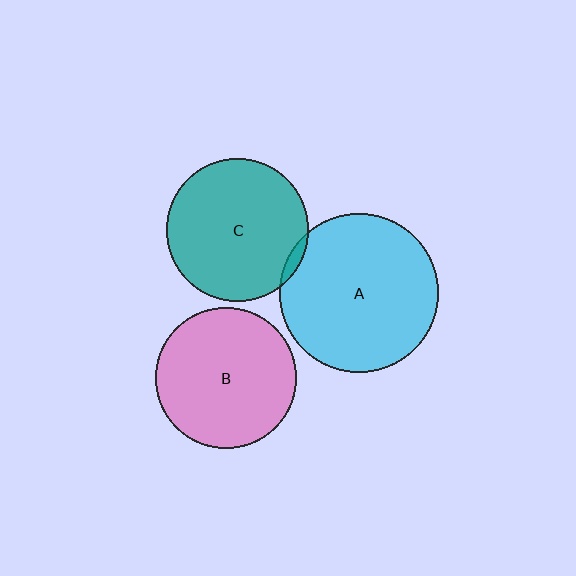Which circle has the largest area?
Circle A (cyan).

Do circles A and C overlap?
Yes.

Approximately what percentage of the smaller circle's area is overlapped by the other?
Approximately 5%.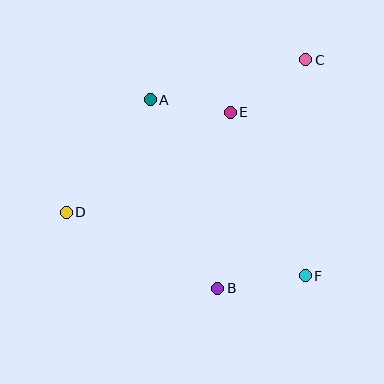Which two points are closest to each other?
Points A and E are closest to each other.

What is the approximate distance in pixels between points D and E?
The distance between D and E is approximately 192 pixels.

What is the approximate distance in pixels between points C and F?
The distance between C and F is approximately 216 pixels.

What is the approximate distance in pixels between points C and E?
The distance between C and E is approximately 92 pixels.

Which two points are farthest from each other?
Points C and D are farthest from each other.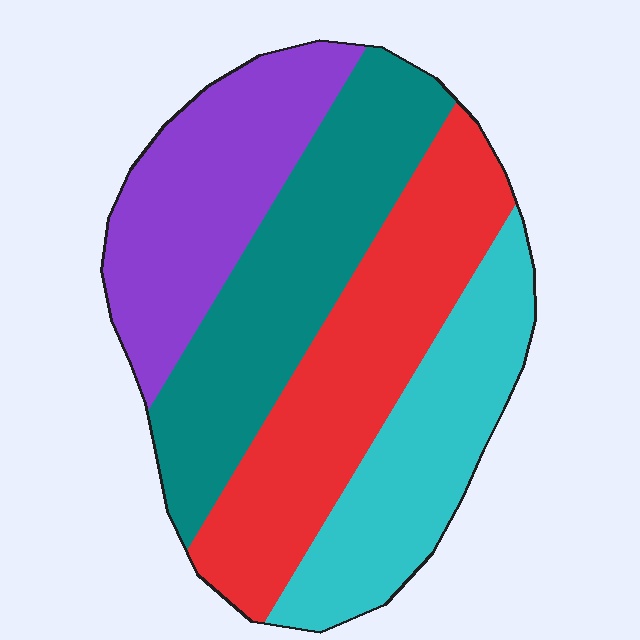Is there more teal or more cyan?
Teal.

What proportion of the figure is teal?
Teal covers around 25% of the figure.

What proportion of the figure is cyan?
Cyan covers roughly 20% of the figure.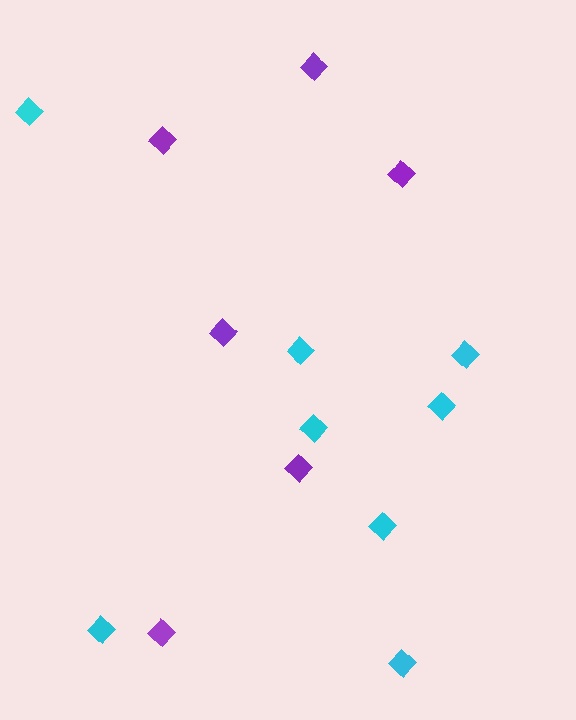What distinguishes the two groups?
There are 2 groups: one group of cyan diamonds (8) and one group of purple diamonds (6).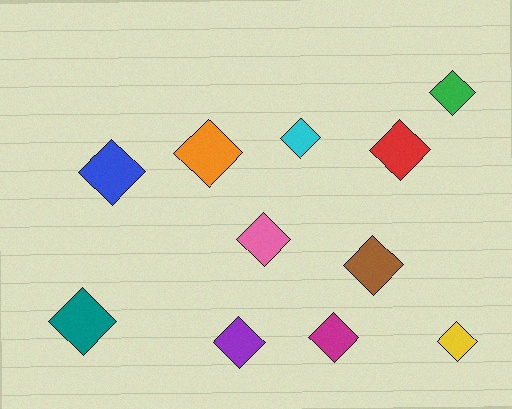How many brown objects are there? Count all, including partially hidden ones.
There is 1 brown object.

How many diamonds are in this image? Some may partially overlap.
There are 11 diamonds.